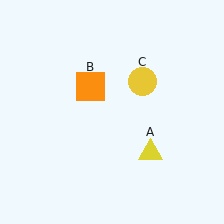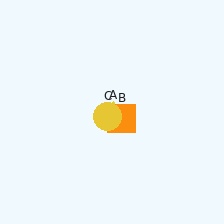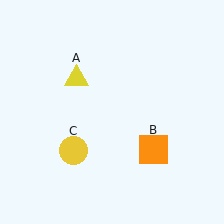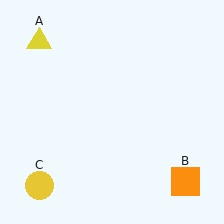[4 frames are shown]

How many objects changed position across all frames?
3 objects changed position: yellow triangle (object A), orange square (object B), yellow circle (object C).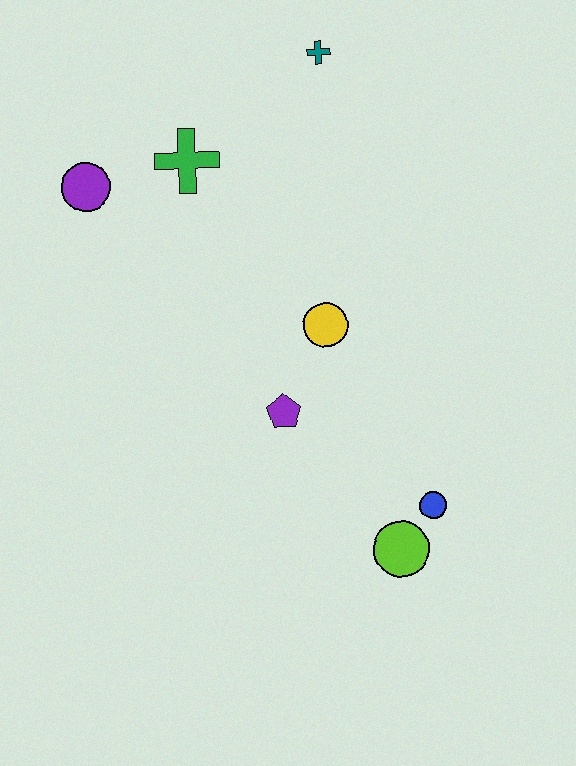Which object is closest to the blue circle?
The lime circle is closest to the blue circle.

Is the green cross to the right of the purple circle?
Yes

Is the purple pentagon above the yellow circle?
No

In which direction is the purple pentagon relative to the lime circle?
The purple pentagon is above the lime circle.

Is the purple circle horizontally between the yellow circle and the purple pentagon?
No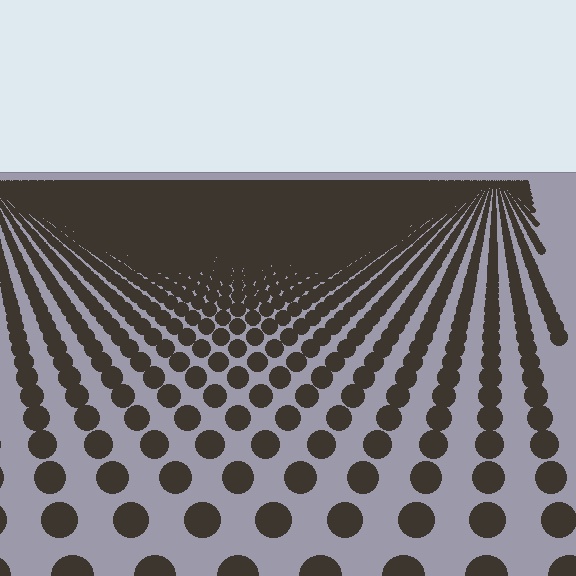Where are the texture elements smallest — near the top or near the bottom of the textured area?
Near the top.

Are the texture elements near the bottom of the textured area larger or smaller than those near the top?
Larger. Near the bottom, elements are closer to the viewer and appear at a bigger on-screen size.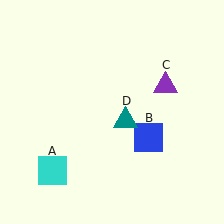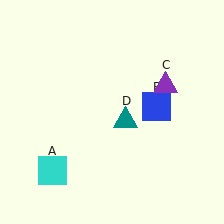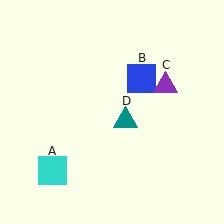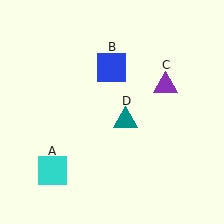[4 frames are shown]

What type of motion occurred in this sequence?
The blue square (object B) rotated counterclockwise around the center of the scene.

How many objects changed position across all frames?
1 object changed position: blue square (object B).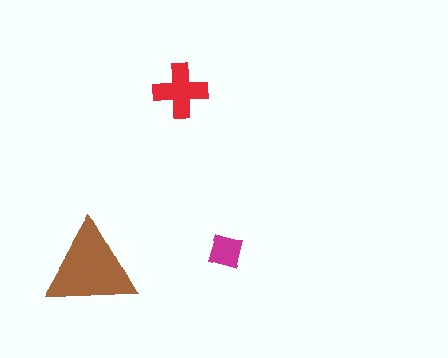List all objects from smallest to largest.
The magenta diamond, the red cross, the brown triangle.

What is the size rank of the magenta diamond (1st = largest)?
3rd.